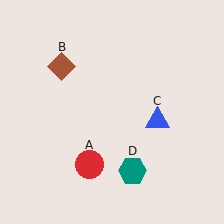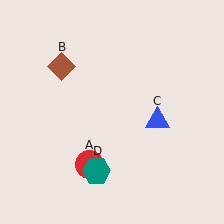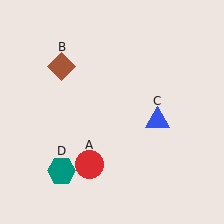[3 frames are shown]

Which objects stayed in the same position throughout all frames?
Red circle (object A) and brown diamond (object B) and blue triangle (object C) remained stationary.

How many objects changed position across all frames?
1 object changed position: teal hexagon (object D).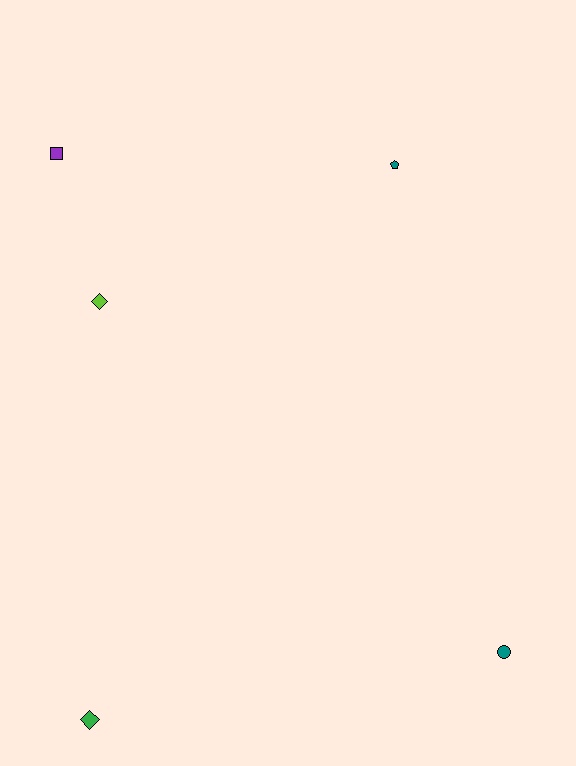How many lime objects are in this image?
There is 1 lime object.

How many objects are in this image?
There are 5 objects.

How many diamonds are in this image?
There are 2 diamonds.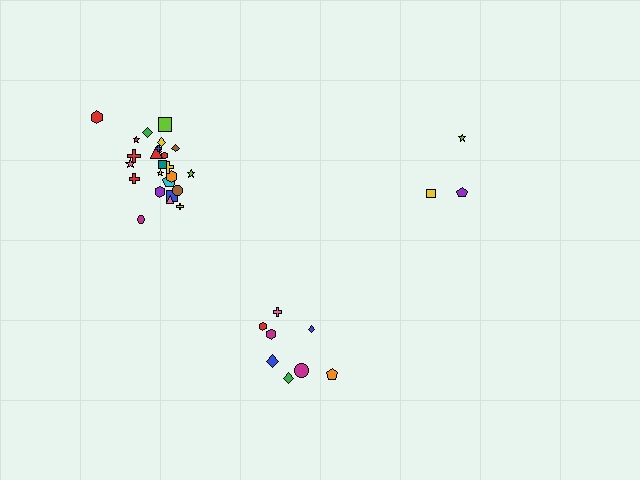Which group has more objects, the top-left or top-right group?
The top-left group.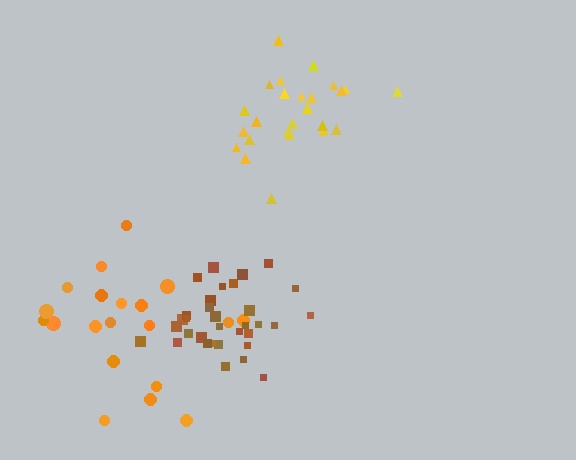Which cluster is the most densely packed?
Brown.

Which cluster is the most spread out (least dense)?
Orange.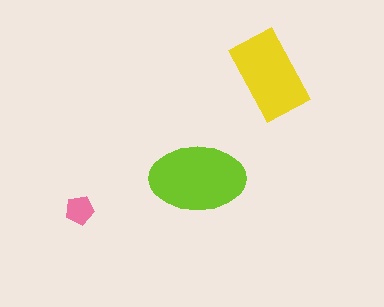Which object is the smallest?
The pink pentagon.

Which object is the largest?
The lime ellipse.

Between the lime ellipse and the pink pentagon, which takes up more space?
The lime ellipse.